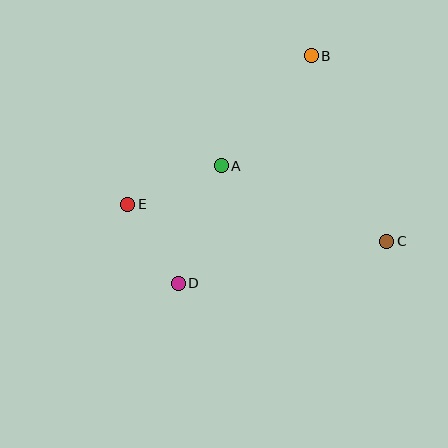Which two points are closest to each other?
Points D and E are closest to each other.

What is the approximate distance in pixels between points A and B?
The distance between A and B is approximately 142 pixels.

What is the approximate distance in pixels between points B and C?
The distance between B and C is approximately 200 pixels.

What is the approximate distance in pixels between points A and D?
The distance between A and D is approximately 125 pixels.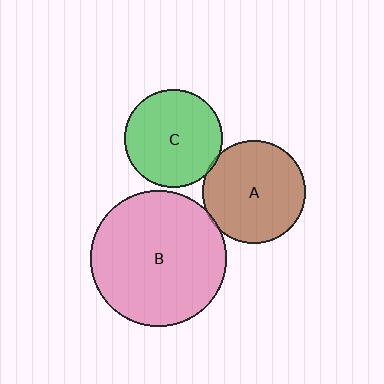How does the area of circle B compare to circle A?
Approximately 1.7 times.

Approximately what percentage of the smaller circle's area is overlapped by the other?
Approximately 5%.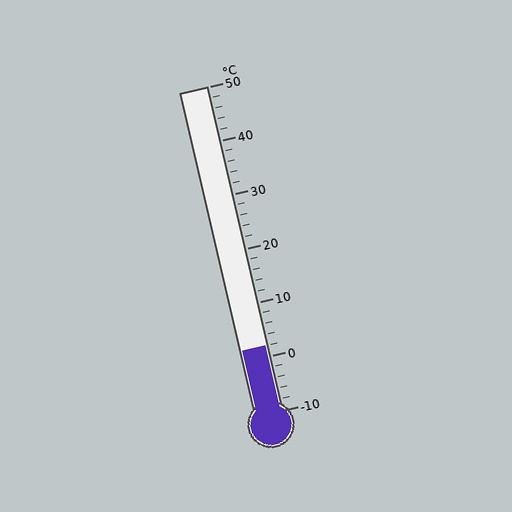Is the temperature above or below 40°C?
The temperature is below 40°C.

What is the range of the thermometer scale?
The thermometer scale ranges from -10°C to 50°C.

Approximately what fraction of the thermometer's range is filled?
The thermometer is filled to approximately 20% of its range.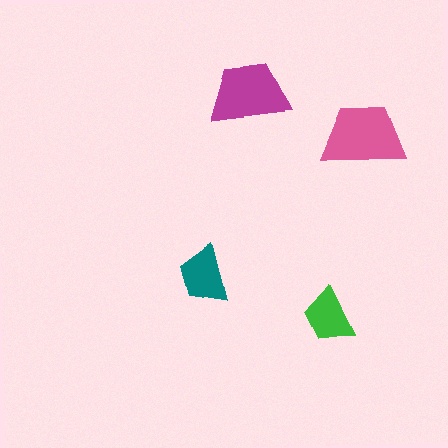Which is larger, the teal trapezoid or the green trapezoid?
The teal one.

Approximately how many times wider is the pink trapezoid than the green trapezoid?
About 1.5 times wider.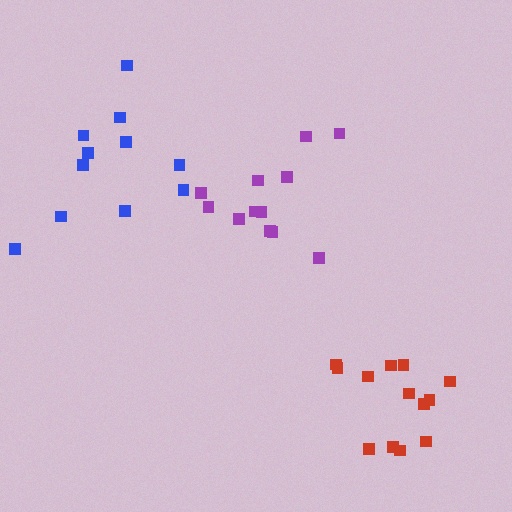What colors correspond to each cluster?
The clusters are colored: red, blue, purple.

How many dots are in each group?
Group 1: 13 dots, Group 2: 11 dots, Group 3: 12 dots (36 total).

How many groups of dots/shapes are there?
There are 3 groups.